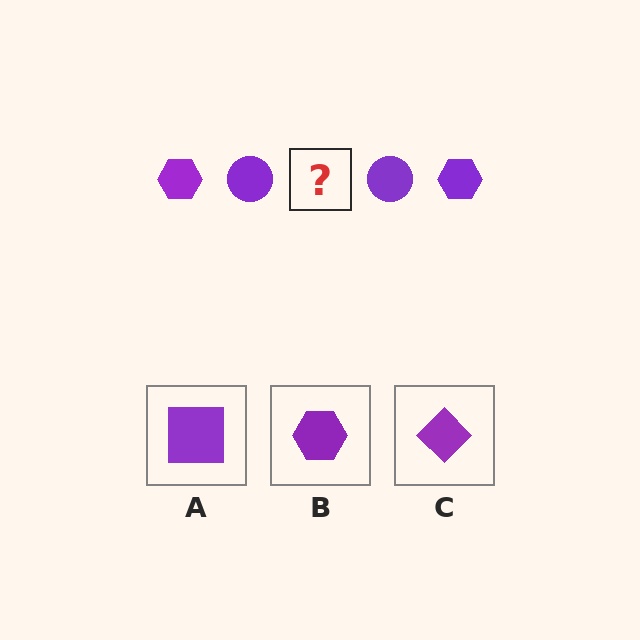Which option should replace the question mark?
Option B.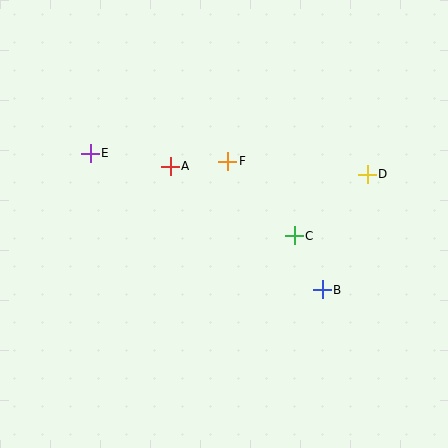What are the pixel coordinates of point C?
Point C is at (294, 236).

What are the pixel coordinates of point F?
Point F is at (228, 162).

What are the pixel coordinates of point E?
Point E is at (90, 153).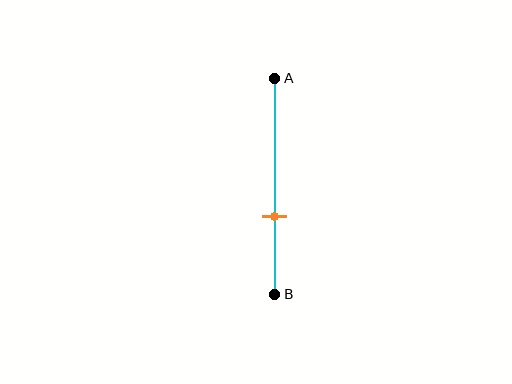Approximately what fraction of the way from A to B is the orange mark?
The orange mark is approximately 65% of the way from A to B.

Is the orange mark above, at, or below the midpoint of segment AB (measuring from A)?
The orange mark is below the midpoint of segment AB.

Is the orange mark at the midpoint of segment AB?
No, the mark is at about 65% from A, not at the 50% midpoint.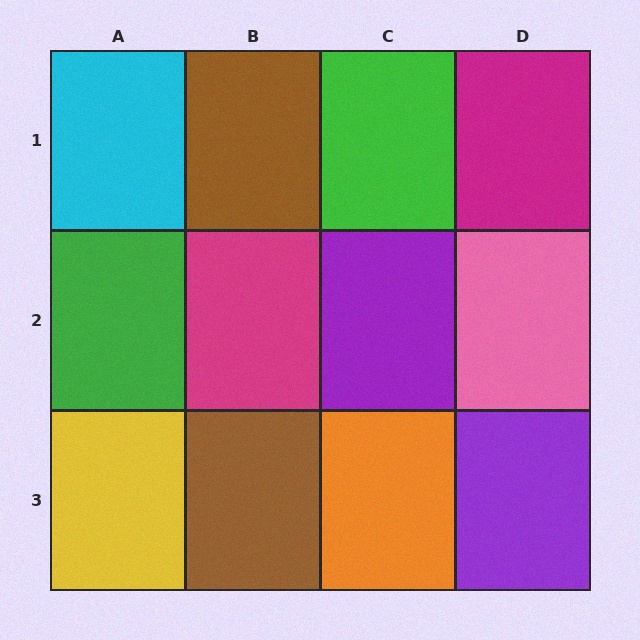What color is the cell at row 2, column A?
Green.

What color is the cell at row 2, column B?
Magenta.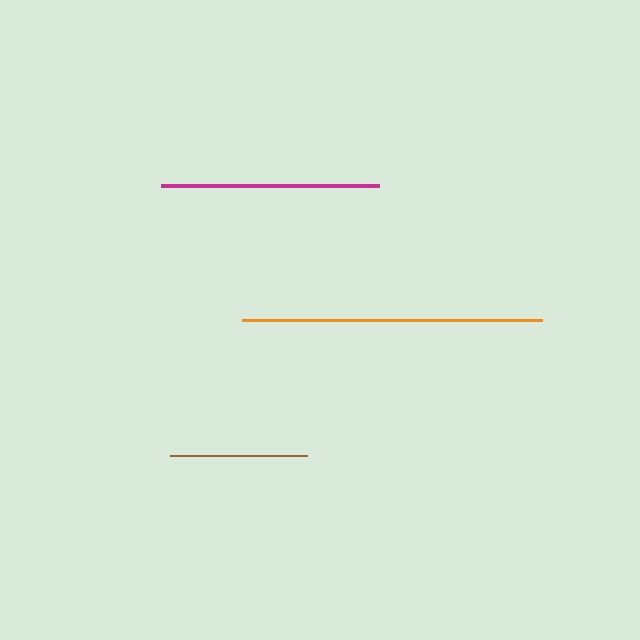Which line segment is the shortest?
The brown line is the shortest at approximately 137 pixels.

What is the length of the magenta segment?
The magenta segment is approximately 218 pixels long.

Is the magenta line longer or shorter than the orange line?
The orange line is longer than the magenta line.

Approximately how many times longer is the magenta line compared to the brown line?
The magenta line is approximately 1.6 times the length of the brown line.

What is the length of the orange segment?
The orange segment is approximately 301 pixels long.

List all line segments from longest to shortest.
From longest to shortest: orange, magenta, brown.